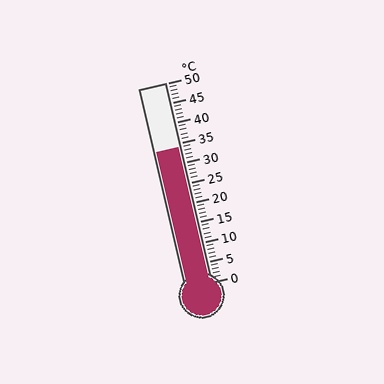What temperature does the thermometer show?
The thermometer shows approximately 34°C.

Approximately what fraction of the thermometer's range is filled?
The thermometer is filled to approximately 70% of its range.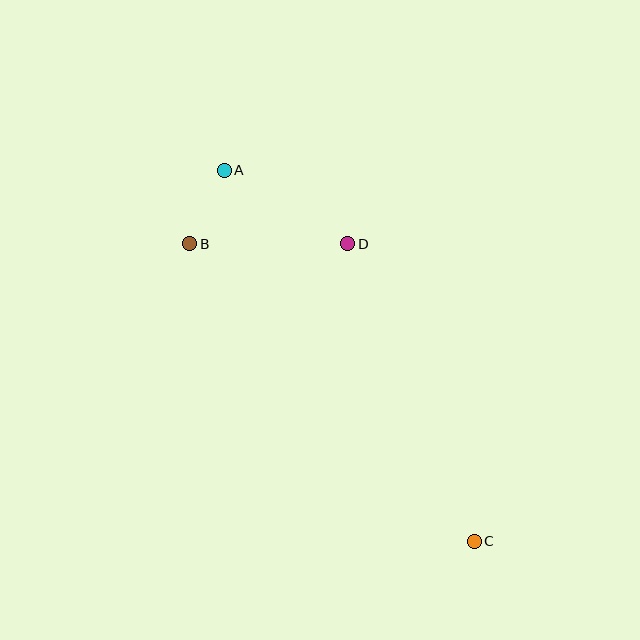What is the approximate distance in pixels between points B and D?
The distance between B and D is approximately 158 pixels.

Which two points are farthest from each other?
Points A and C are farthest from each other.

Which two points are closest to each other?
Points A and B are closest to each other.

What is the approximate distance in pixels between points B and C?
The distance between B and C is approximately 412 pixels.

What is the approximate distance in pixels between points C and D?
The distance between C and D is approximately 324 pixels.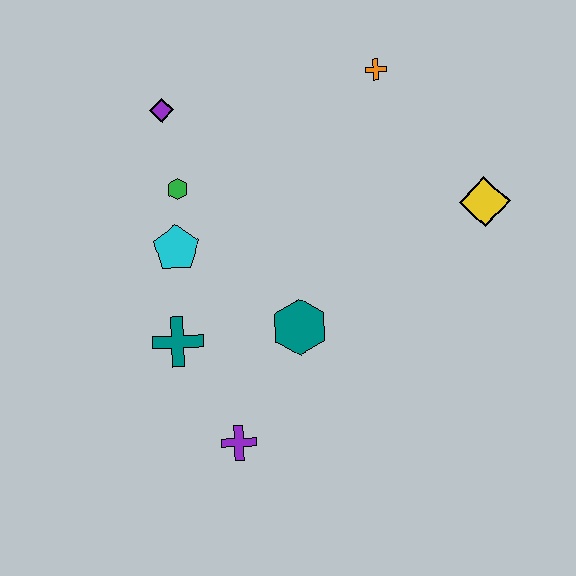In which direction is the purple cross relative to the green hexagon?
The purple cross is below the green hexagon.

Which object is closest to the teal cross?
The cyan pentagon is closest to the teal cross.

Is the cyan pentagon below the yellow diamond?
Yes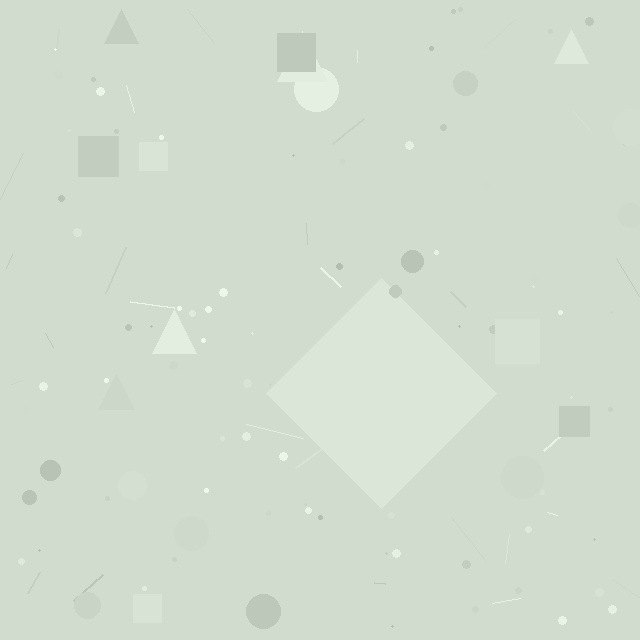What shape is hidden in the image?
A diamond is hidden in the image.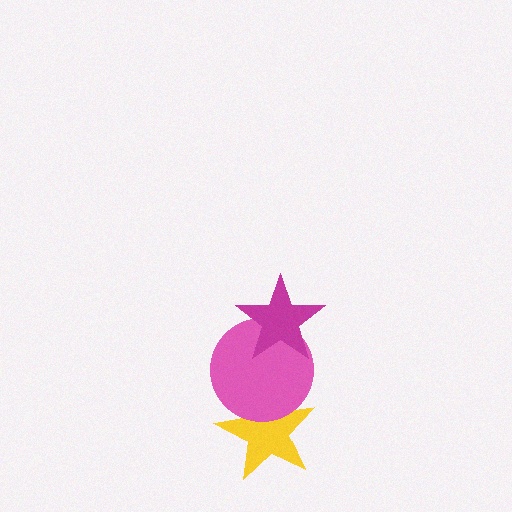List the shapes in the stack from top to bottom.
From top to bottom: the magenta star, the pink circle, the yellow star.